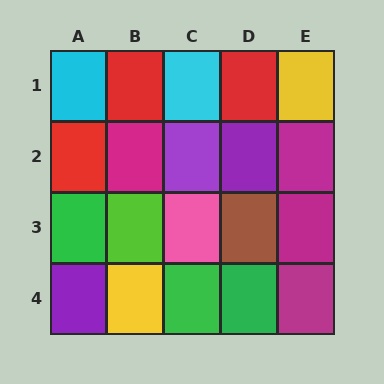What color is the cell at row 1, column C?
Cyan.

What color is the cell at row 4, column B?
Yellow.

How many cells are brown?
1 cell is brown.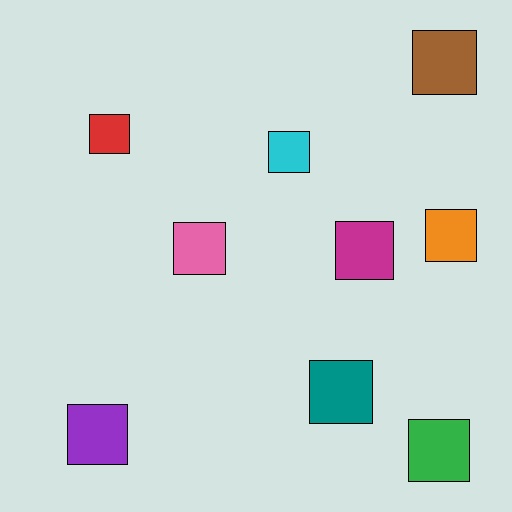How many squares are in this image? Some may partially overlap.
There are 9 squares.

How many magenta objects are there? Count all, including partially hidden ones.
There is 1 magenta object.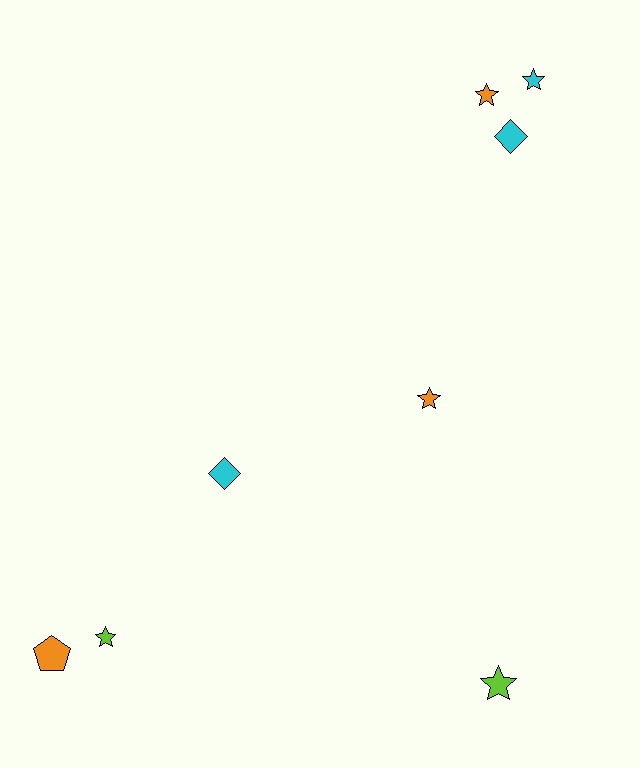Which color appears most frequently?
Orange, with 3 objects.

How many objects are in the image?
There are 8 objects.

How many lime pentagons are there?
There are no lime pentagons.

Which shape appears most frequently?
Star, with 5 objects.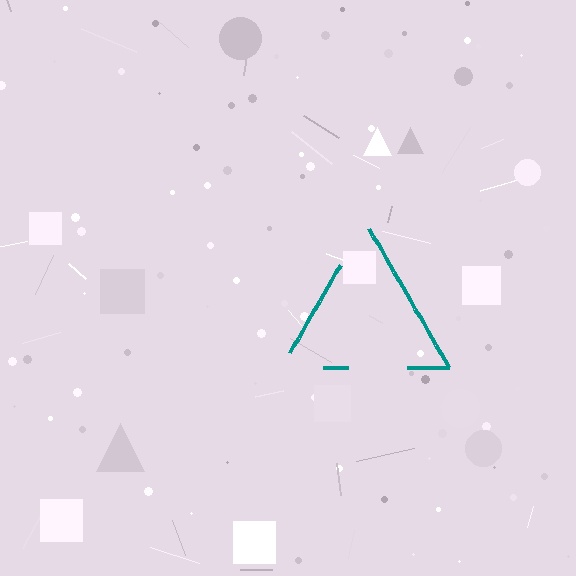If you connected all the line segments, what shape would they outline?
They would outline a triangle.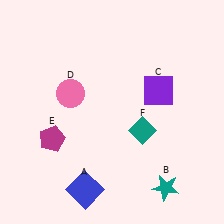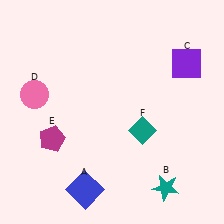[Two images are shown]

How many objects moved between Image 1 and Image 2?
2 objects moved between the two images.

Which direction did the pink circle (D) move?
The pink circle (D) moved left.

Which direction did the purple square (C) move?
The purple square (C) moved right.